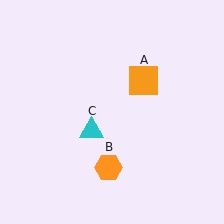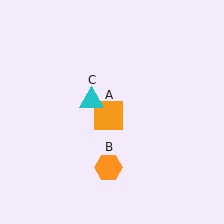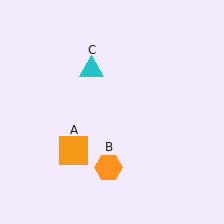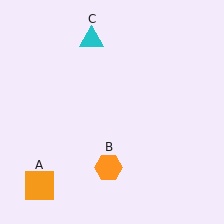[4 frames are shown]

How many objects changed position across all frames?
2 objects changed position: orange square (object A), cyan triangle (object C).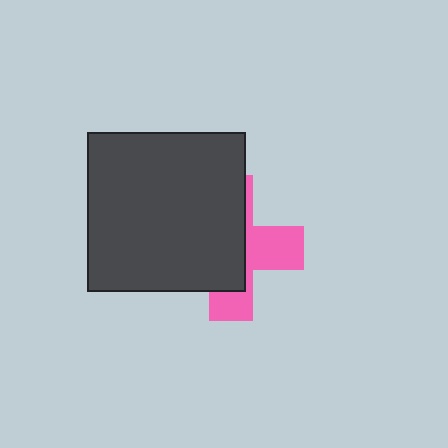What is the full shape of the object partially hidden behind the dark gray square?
The partially hidden object is a pink cross.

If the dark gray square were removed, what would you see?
You would see the complete pink cross.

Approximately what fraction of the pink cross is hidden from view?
Roughly 59% of the pink cross is hidden behind the dark gray square.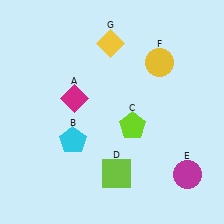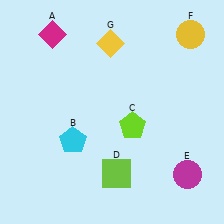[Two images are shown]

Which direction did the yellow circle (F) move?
The yellow circle (F) moved right.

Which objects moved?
The objects that moved are: the magenta diamond (A), the yellow circle (F).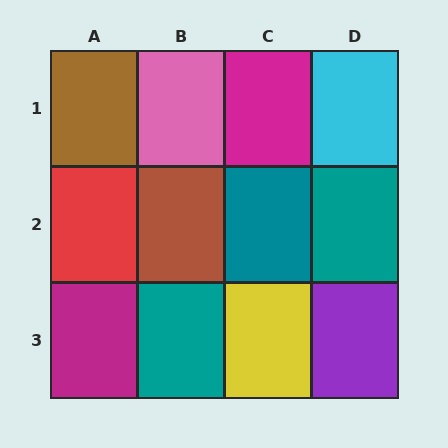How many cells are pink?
1 cell is pink.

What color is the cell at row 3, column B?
Teal.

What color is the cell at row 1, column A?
Brown.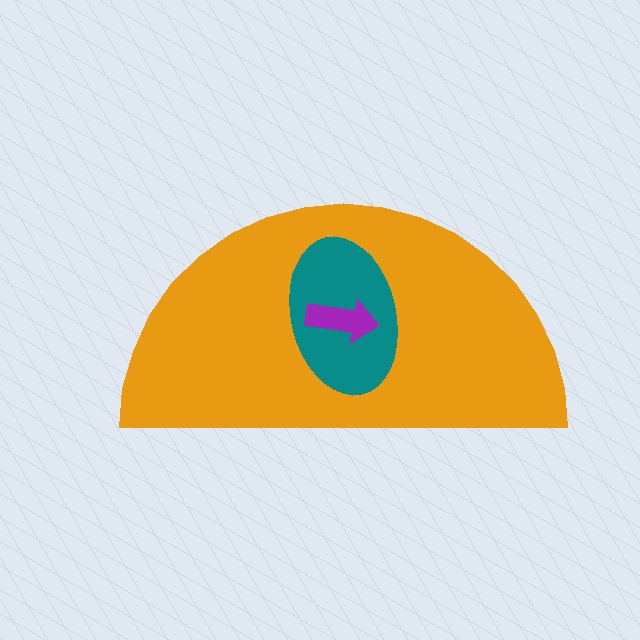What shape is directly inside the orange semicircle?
The teal ellipse.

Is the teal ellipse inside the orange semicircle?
Yes.